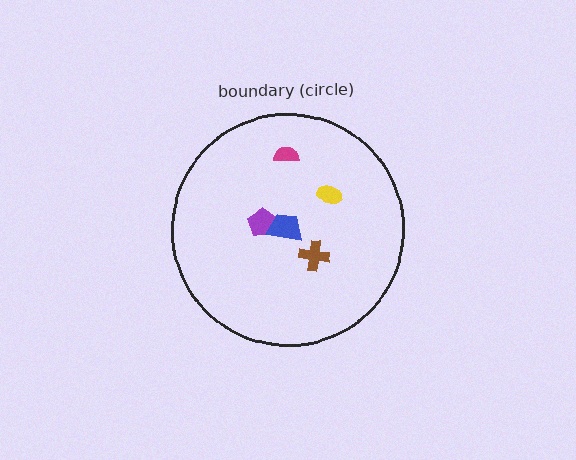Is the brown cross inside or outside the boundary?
Inside.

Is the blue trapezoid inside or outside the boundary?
Inside.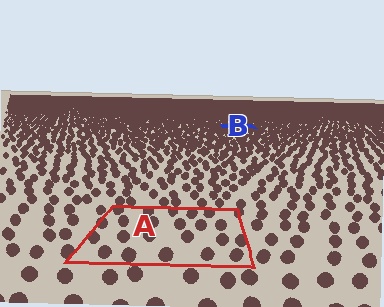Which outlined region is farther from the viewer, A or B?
Region B is farther from the viewer — the texture elements inside it appear smaller and more densely packed.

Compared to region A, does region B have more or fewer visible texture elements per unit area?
Region B has more texture elements per unit area — they are packed more densely because it is farther away.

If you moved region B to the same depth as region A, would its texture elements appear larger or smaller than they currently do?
They would appear larger. At a closer depth, the same texture elements are projected at a bigger on-screen size.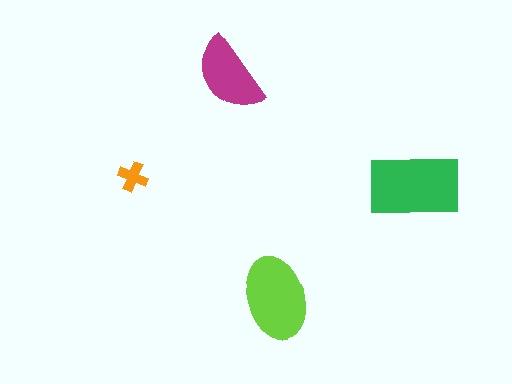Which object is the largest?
The green rectangle.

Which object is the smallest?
The orange cross.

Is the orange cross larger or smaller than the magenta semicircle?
Smaller.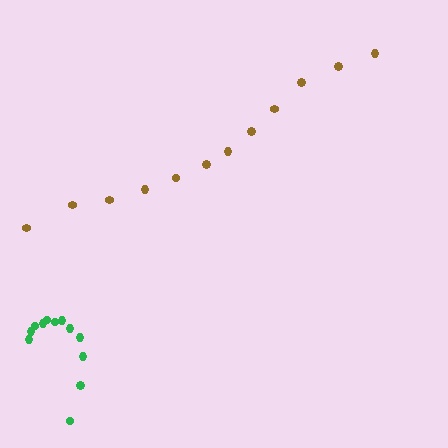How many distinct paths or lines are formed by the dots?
There are 2 distinct paths.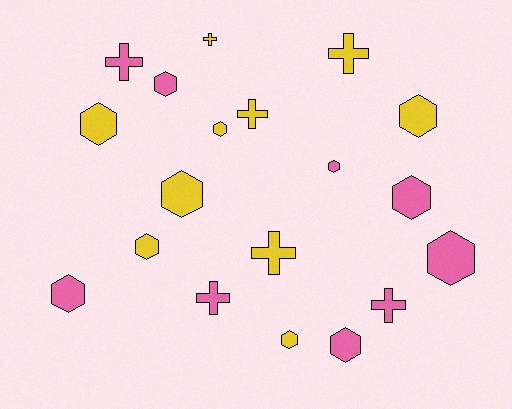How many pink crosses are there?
There are 3 pink crosses.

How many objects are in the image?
There are 19 objects.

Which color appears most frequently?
Yellow, with 10 objects.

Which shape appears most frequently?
Hexagon, with 12 objects.